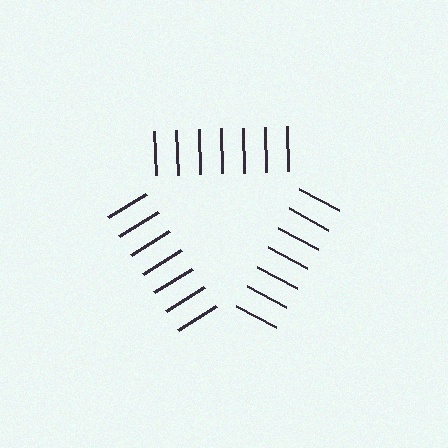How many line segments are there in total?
21 — 7 along each of the 3 edges.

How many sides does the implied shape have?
3 sides — the line-ends trace a triangle.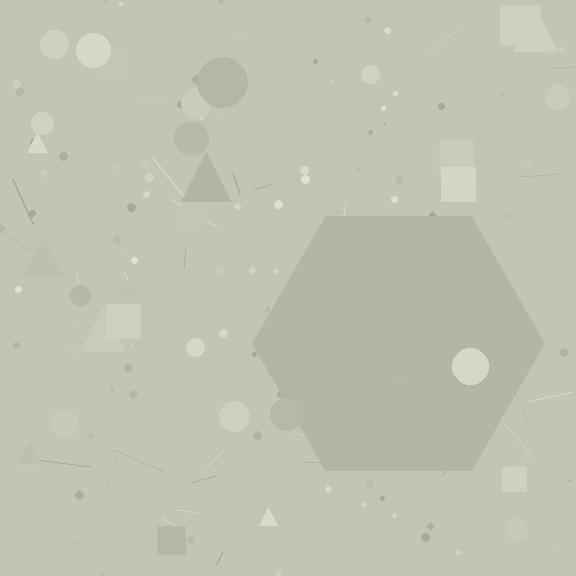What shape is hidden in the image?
A hexagon is hidden in the image.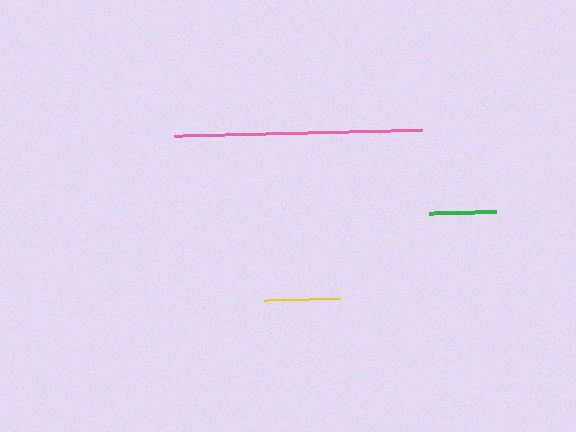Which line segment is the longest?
The pink line is the longest at approximately 248 pixels.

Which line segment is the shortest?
The green line is the shortest at approximately 67 pixels.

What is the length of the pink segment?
The pink segment is approximately 248 pixels long.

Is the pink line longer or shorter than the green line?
The pink line is longer than the green line.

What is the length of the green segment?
The green segment is approximately 67 pixels long.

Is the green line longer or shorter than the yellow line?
The yellow line is longer than the green line.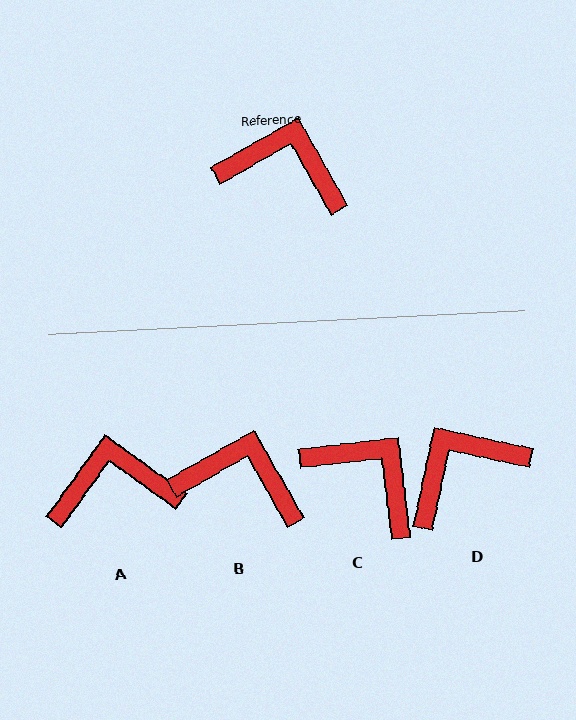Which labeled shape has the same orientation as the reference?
B.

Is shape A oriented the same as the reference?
No, it is off by about 25 degrees.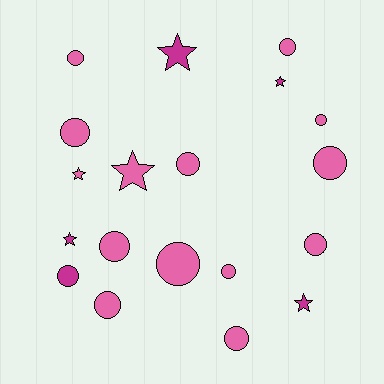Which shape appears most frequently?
Circle, with 13 objects.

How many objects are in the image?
There are 19 objects.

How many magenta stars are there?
There are 4 magenta stars.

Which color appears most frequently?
Pink, with 14 objects.